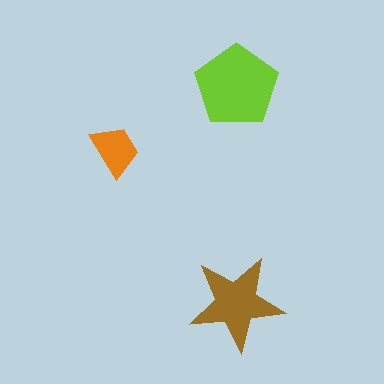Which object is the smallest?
The orange trapezoid.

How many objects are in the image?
There are 3 objects in the image.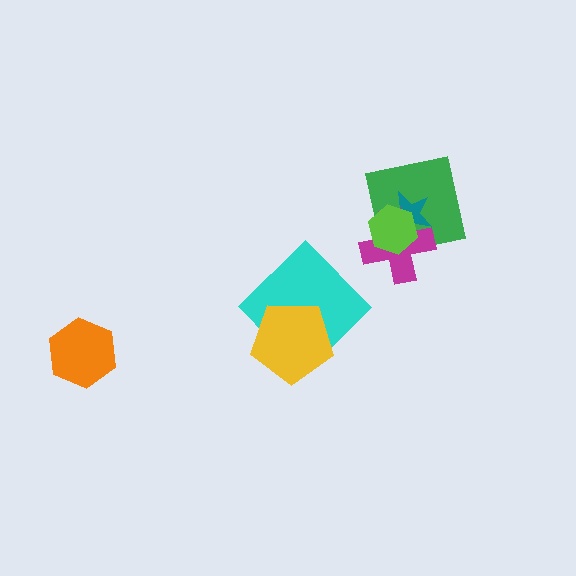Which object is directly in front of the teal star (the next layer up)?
The magenta cross is directly in front of the teal star.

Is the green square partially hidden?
Yes, it is partially covered by another shape.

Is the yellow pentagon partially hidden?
No, no other shape covers it.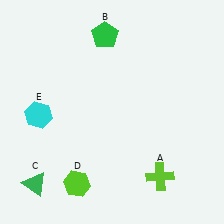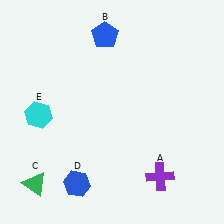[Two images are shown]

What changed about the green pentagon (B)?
In Image 1, B is green. In Image 2, it changed to blue.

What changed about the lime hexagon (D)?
In Image 1, D is lime. In Image 2, it changed to blue.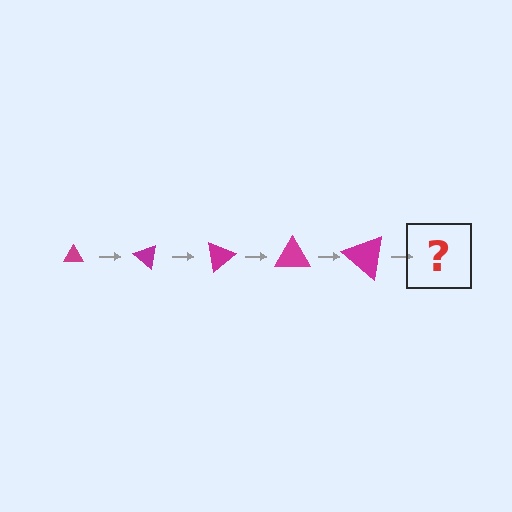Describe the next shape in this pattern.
It should be a triangle, larger than the previous one and rotated 200 degrees from the start.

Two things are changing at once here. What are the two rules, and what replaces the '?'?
The two rules are that the triangle grows larger each step and it rotates 40 degrees each step. The '?' should be a triangle, larger than the previous one and rotated 200 degrees from the start.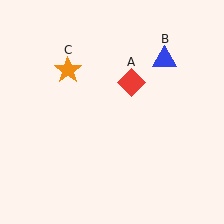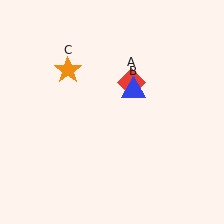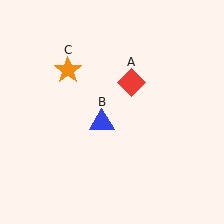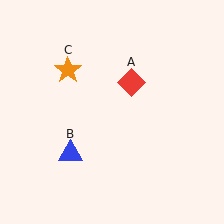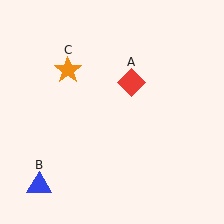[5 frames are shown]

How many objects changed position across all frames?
1 object changed position: blue triangle (object B).